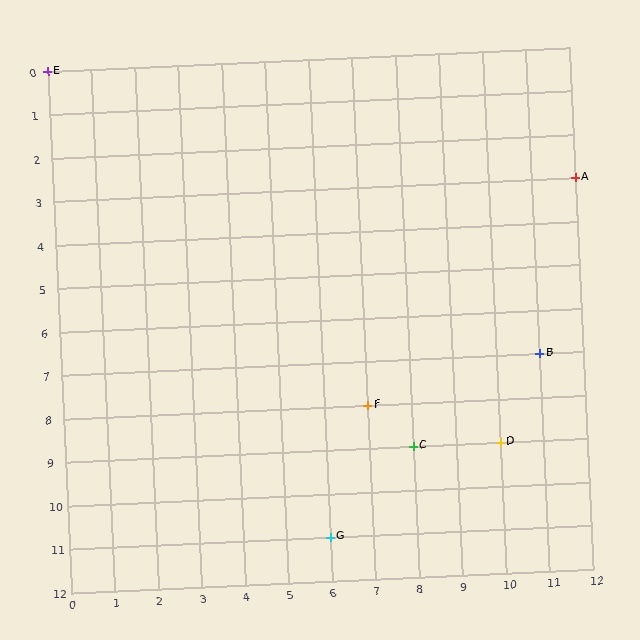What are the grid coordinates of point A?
Point A is at grid coordinates (12, 3).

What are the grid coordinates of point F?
Point F is at grid coordinates (7, 8).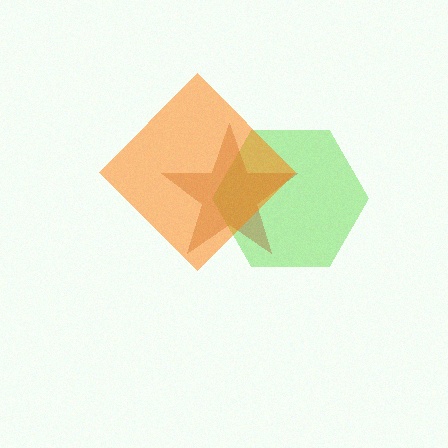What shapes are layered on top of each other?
The layered shapes are: a lime hexagon, a brown star, an orange diamond.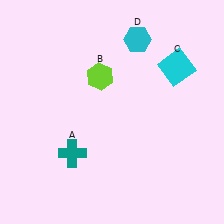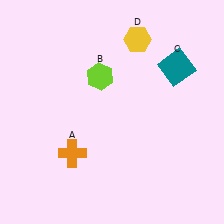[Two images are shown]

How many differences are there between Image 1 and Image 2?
There are 3 differences between the two images.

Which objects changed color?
A changed from teal to orange. C changed from cyan to teal. D changed from cyan to yellow.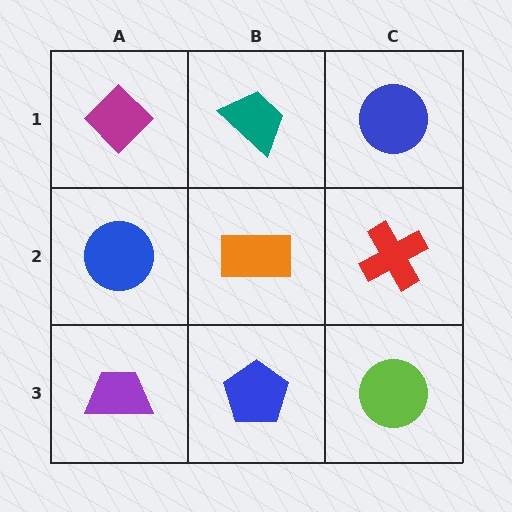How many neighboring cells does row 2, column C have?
3.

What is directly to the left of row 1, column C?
A teal trapezoid.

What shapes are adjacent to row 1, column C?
A red cross (row 2, column C), a teal trapezoid (row 1, column B).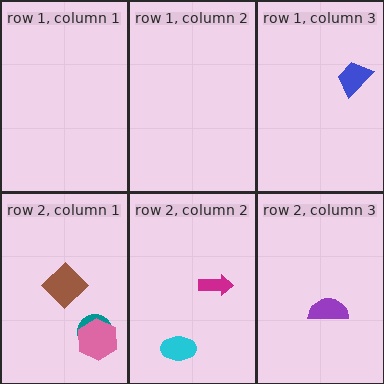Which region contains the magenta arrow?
The row 2, column 2 region.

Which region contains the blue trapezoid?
The row 1, column 3 region.